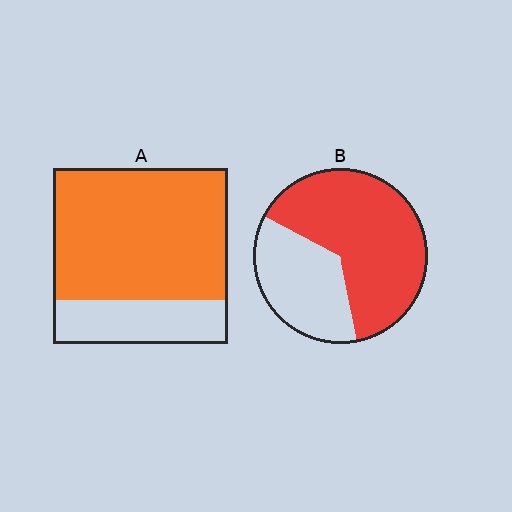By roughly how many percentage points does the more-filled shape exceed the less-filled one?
By roughly 10 percentage points (A over B).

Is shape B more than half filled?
Yes.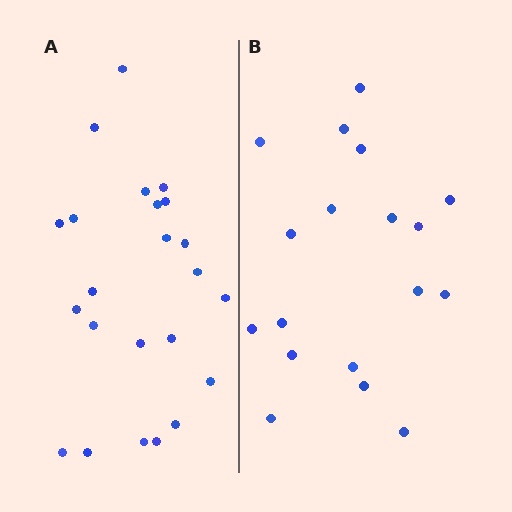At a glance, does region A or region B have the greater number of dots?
Region A (the left region) has more dots.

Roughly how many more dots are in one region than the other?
Region A has about 5 more dots than region B.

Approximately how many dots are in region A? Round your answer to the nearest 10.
About 20 dots. (The exact count is 23, which rounds to 20.)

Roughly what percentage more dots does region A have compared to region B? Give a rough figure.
About 30% more.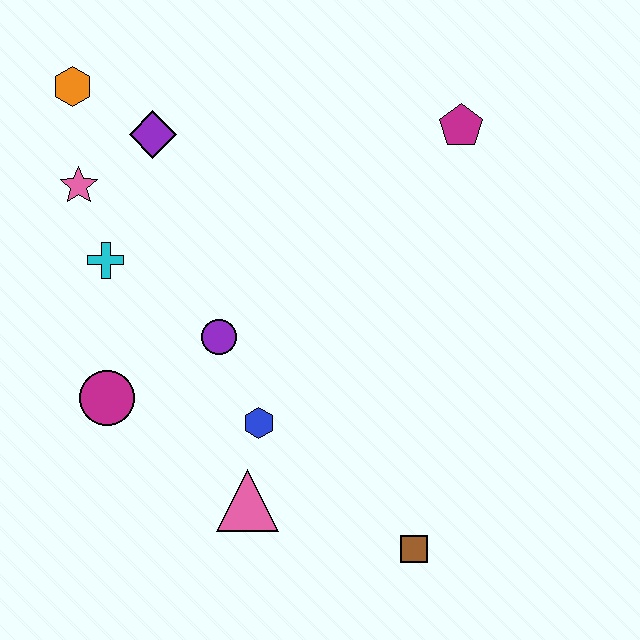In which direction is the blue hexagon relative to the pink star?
The blue hexagon is below the pink star.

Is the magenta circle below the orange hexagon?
Yes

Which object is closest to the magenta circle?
The purple circle is closest to the magenta circle.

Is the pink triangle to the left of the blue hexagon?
Yes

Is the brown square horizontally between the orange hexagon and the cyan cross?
No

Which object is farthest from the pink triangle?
The orange hexagon is farthest from the pink triangle.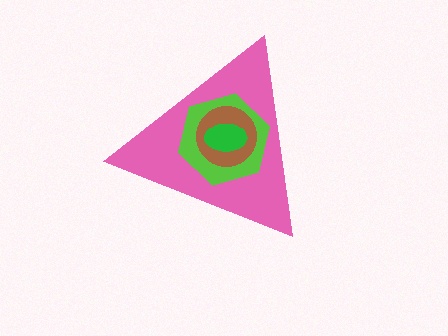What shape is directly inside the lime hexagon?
The brown circle.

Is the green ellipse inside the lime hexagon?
Yes.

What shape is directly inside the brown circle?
The green ellipse.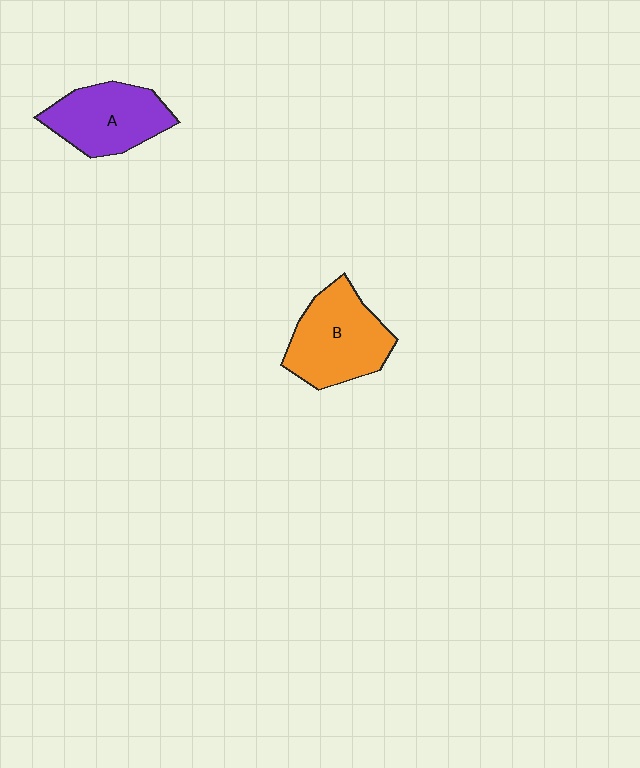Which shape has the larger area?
Shape B (orange).